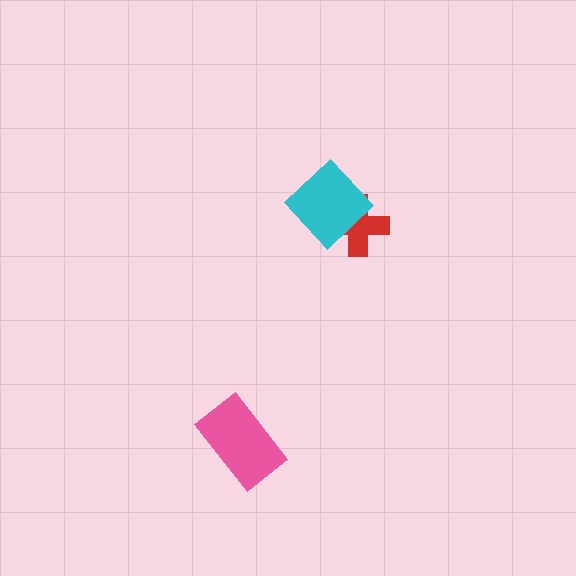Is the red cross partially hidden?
Yes, it is partially covered by another shape.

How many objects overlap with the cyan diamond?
1 object overlaps with the cyan diamond.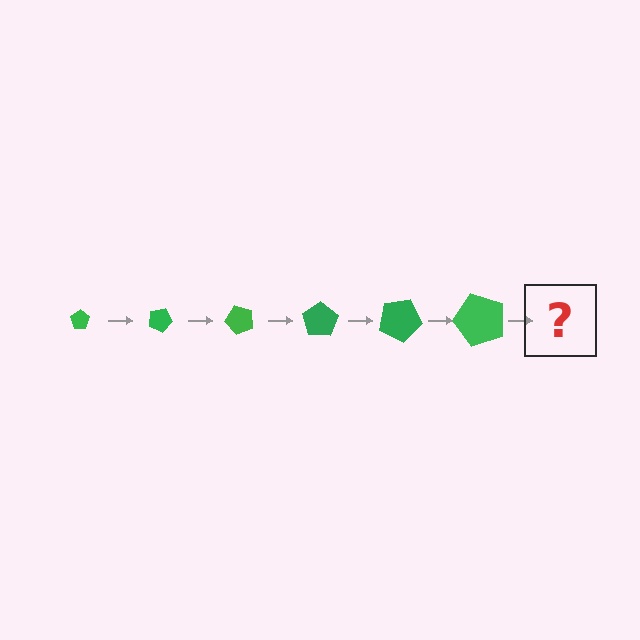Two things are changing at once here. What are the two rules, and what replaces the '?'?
The two rules are that the pentagon grows larger each step and it rotates 25 degrees each step. The '?' should be a pentagon, larger than the previous one and rotated 150 degrees from the start.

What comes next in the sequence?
The next element should be a pentagon, larger than the previous one and rotated 150 degrees from the start.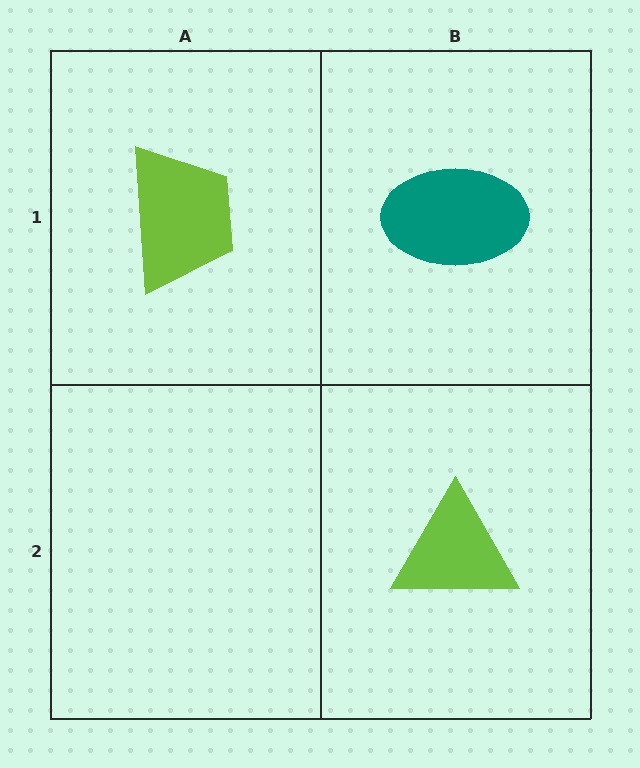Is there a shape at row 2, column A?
No, that cell is empty.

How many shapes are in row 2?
1 shape.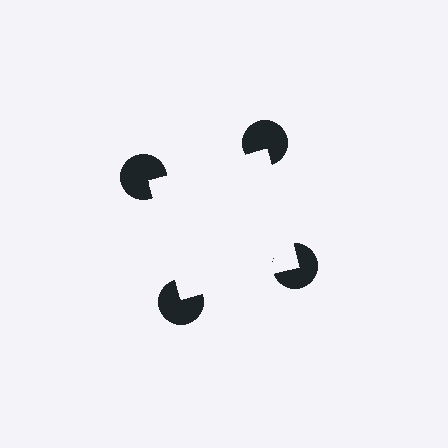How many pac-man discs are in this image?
There are 4 — one at each vertex of the illusory square.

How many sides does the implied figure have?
4 sides.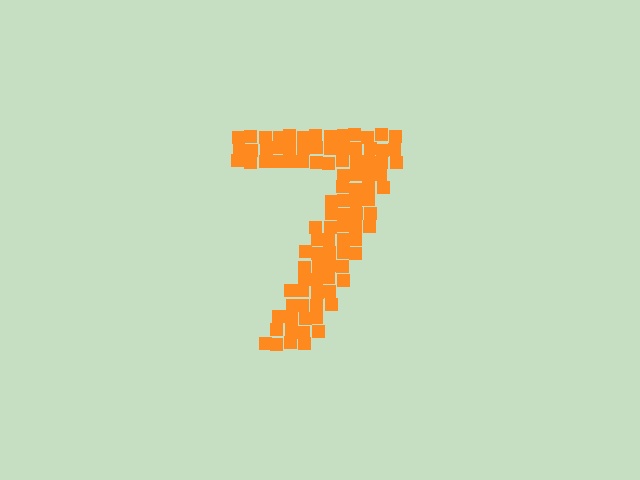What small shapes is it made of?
It is made of small squares.